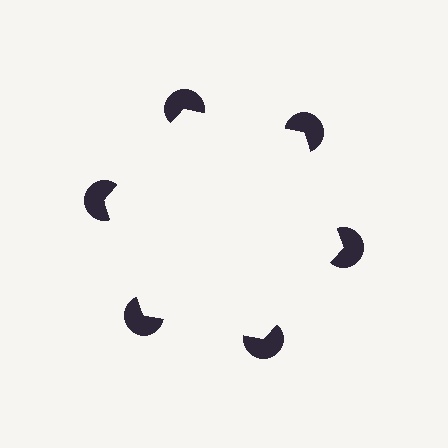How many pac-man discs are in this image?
There are 6 — one at each vertex of the illusory hexagon.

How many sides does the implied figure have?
6 sides.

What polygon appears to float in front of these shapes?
An illusory hexagon — its edges are inferred from the aligned wedge cuts in the pac-man discs, not physically drawn.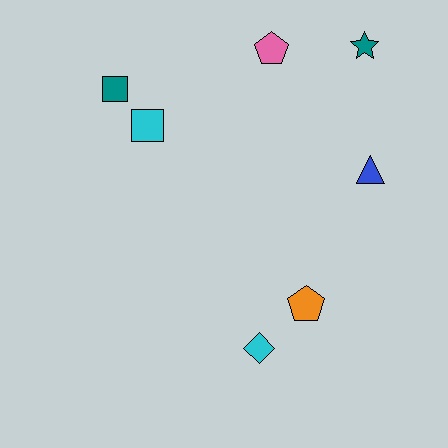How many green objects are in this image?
There are no green objects.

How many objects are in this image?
There are 7 objects.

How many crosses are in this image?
There are no crosses.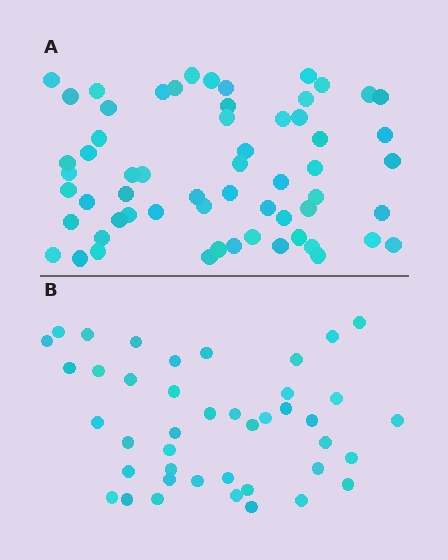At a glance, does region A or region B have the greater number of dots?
Region A (the top region) has more dots.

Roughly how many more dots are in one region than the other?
Region A has approximately 20 more dots than region B.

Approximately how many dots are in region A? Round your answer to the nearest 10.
About 60 dots.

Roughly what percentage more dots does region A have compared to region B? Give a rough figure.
About 45% more.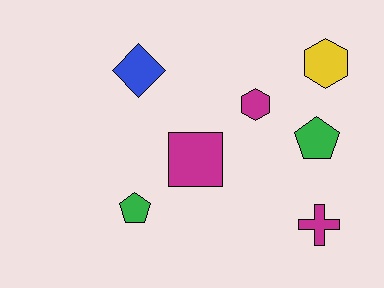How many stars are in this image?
There are no stars.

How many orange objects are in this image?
There are no orange objects.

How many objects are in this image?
There are 7 objects.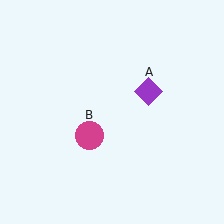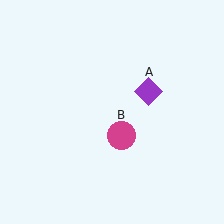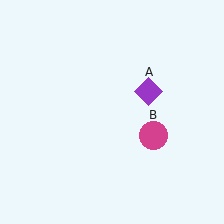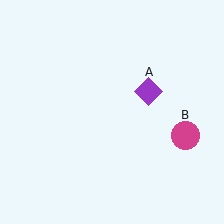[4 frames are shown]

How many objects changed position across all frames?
1 object changed position: magenta circle (object B).